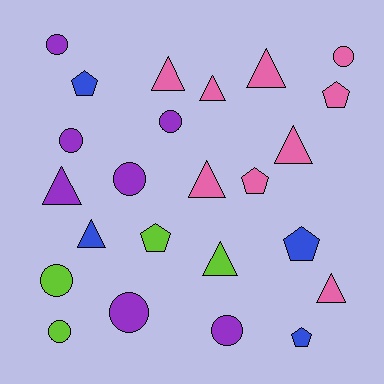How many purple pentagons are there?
There are no purple pentagons.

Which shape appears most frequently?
Triangle, with 9 objects.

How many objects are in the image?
There are 24 objects.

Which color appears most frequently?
Pink, with 9 objects.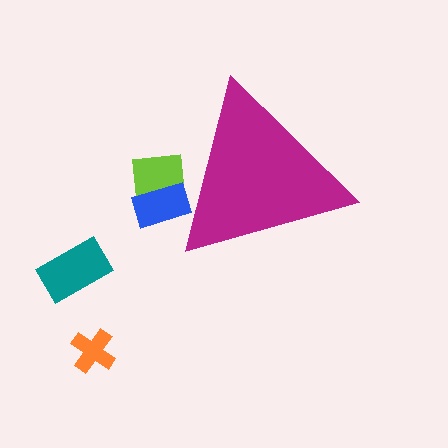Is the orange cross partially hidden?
No, the orange cross is fully visible.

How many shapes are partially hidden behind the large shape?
2 shapes are partially hidden.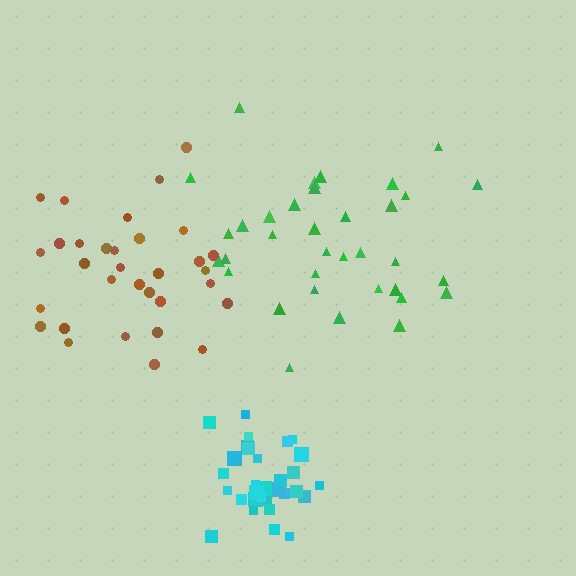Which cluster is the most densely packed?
Cyan.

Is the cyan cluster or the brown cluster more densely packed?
Cyan.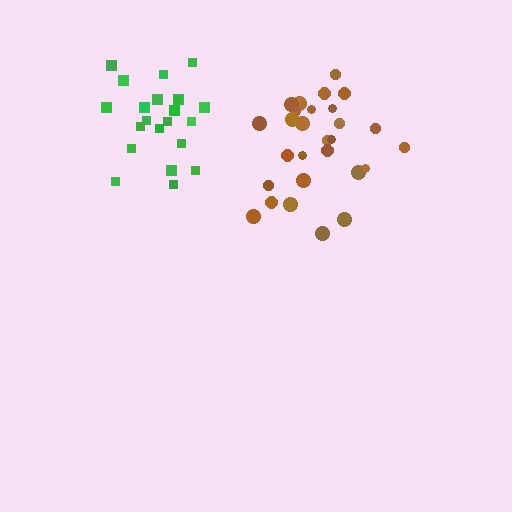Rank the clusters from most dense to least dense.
green, brown.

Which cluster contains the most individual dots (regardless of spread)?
Brown (28).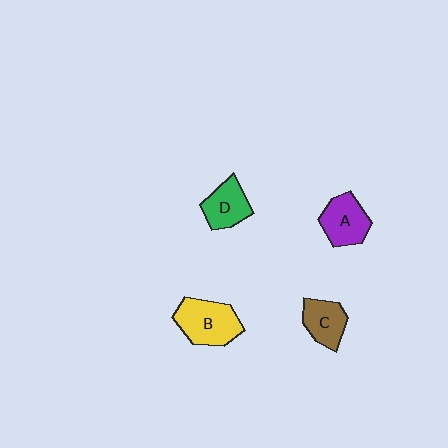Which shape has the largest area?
Shape B (yellow).